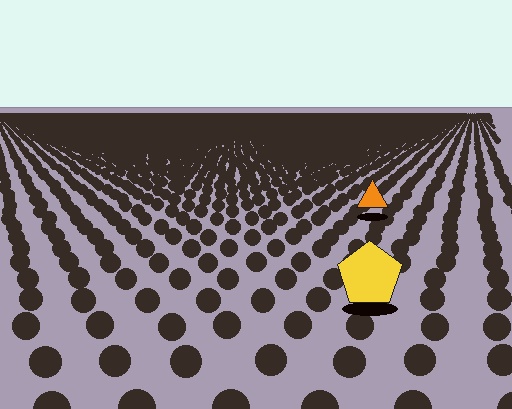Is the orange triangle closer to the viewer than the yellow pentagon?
No. The yellow pentagon is closer — you can tell from the texture gradient: the ground texture is coarser near it.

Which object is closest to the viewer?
The yellow pentagon is closest. The texture marks near it are larger and more spread out.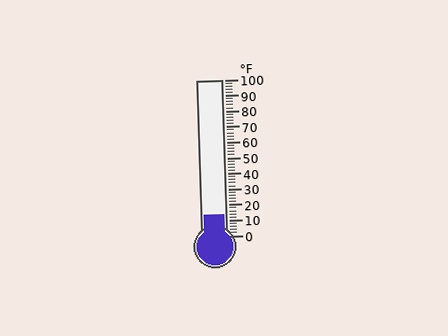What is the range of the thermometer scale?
The thermometer scale ranges from 0°F to 100°F.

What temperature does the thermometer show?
The thermometer shows approximately 14°F.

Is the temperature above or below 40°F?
The temperature is below 40°F.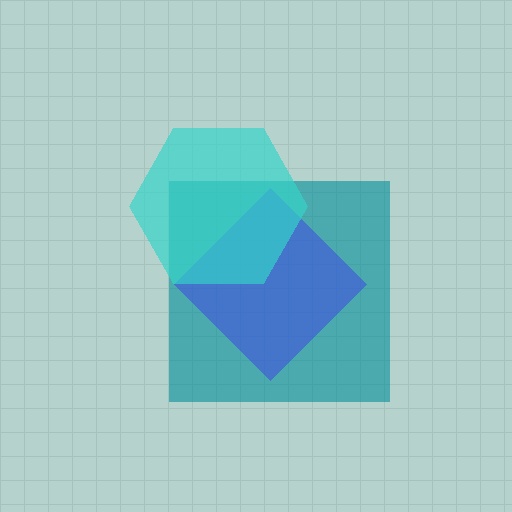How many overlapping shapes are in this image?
There are 3 overlapping shapes in the image.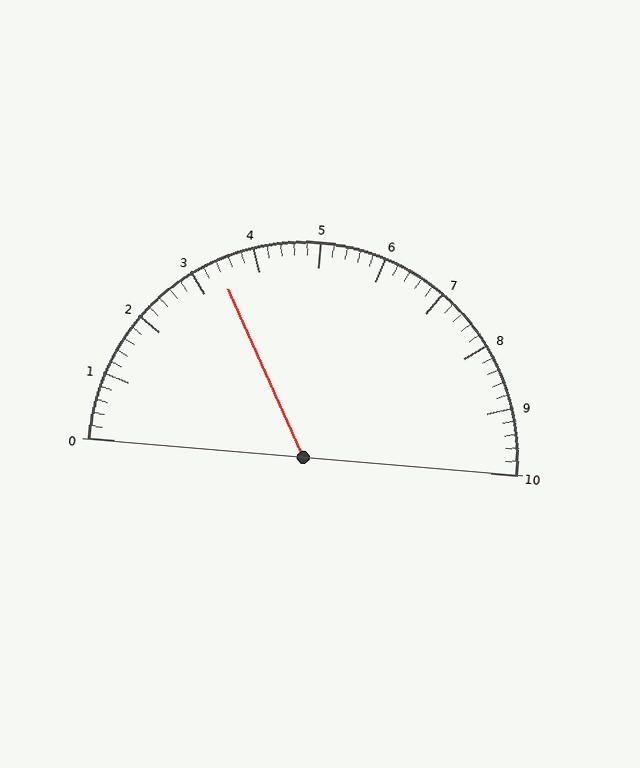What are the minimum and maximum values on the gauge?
The gauge ranges from 0 to 10.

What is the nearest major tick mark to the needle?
The nearest major tick mark is 3.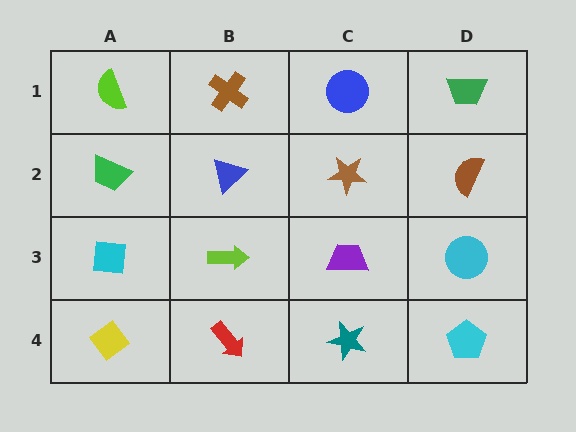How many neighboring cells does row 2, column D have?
3.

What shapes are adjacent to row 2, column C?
A blue circle (row 1, column C), a purple trapezoid (row 3, column C), a blue triangle (row 2, column B), a brown semicircle (row 2, column D).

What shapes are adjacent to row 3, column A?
A green trapezoid (row 2, column A), a yellow diamond (row 4, column A), a lime arrow (row 3, column B).